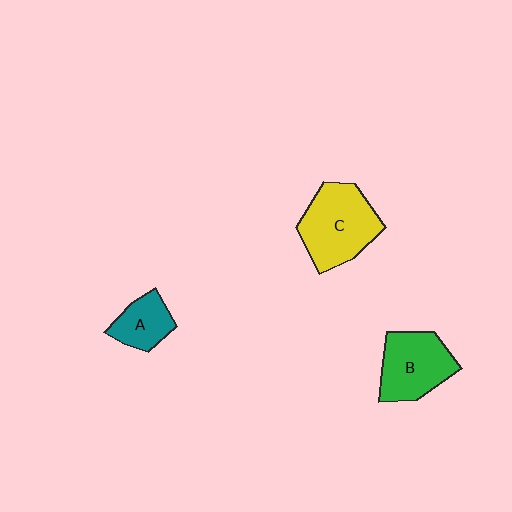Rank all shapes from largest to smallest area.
From largest to smallest: C (yellow), B (green), A (teal).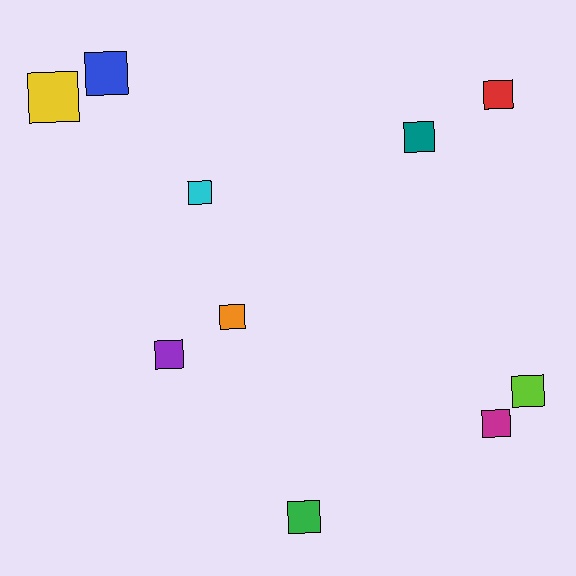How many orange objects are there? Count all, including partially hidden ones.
There is 1 orange object.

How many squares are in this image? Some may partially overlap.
There are 10 squares.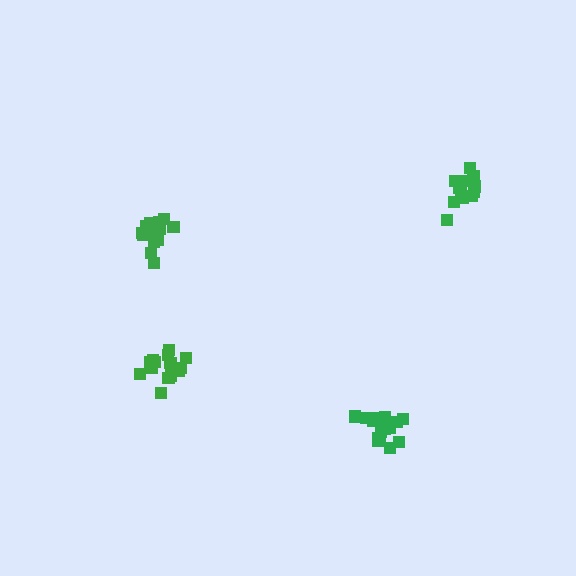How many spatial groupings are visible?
There are 4 spatial groupings.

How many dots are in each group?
Group 1: 17 dots, Group 2: 14 dots, Group 3: 14 dots, Group 4: 18 dots (63 total).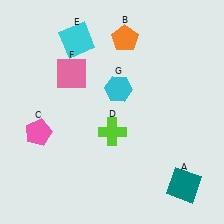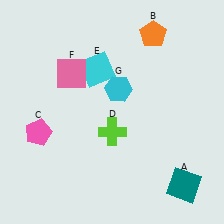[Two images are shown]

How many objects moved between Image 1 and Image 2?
2 objects moved between the two images.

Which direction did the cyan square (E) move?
The cyan square (E) moved down.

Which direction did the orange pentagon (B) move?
The orange pentagon (B) moved right.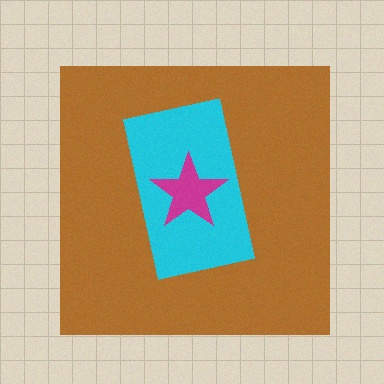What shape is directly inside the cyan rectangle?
The magenta star.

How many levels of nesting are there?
3.